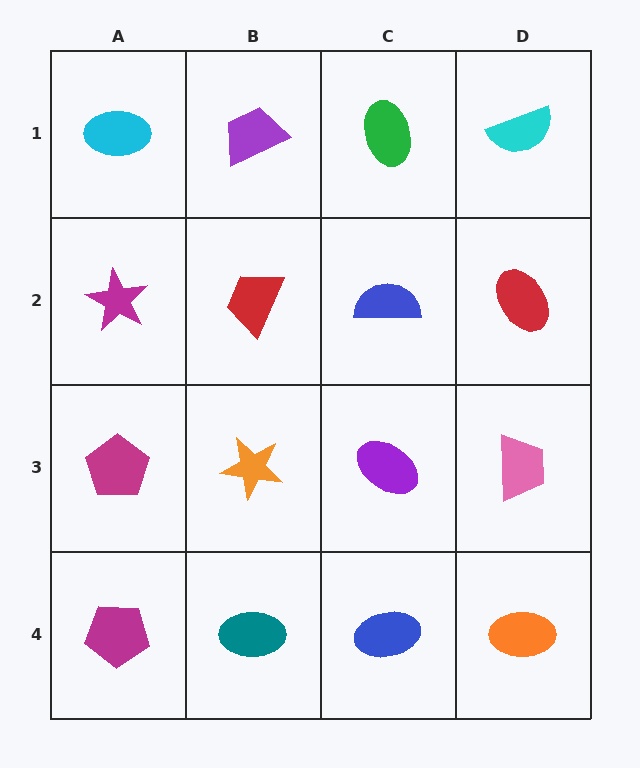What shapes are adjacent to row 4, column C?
A purple ellipse (row 3, column C), a teal ellipse (row 4, column B), an orange ellipse (row 4, column D).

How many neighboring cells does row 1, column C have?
3.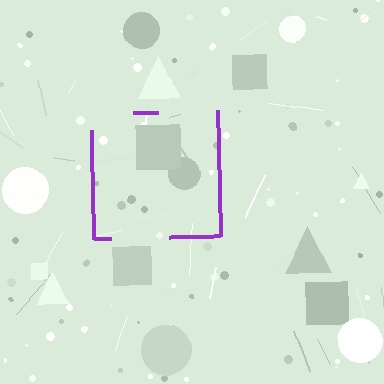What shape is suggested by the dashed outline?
The dashed outline suggests a square.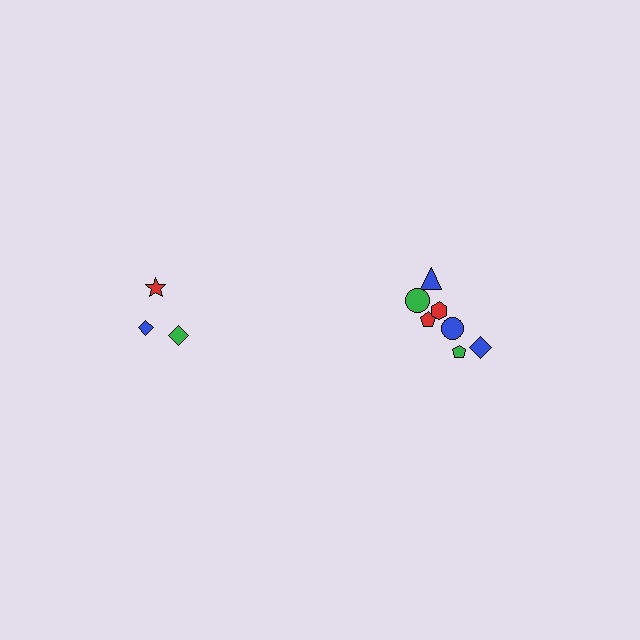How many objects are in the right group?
There are 7 objects.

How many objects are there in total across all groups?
There are 10 objects.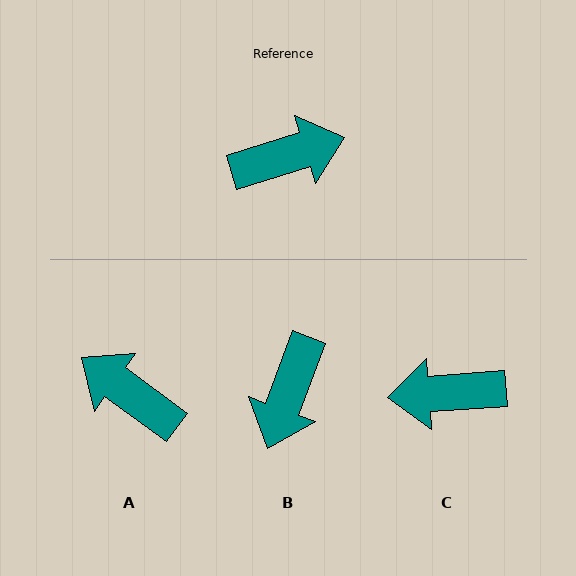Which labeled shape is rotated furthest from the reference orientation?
C, about 167 degrees away.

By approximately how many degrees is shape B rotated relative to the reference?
Approximately 128 degrees clockwise.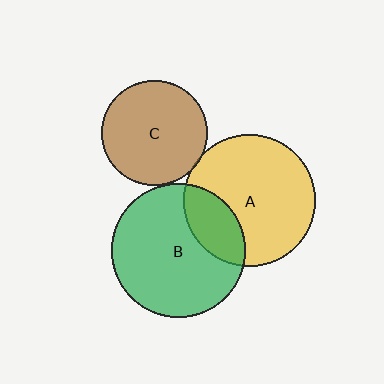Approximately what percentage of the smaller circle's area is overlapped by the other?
Approximately 25%.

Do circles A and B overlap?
Yes.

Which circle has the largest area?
Circle B (green).